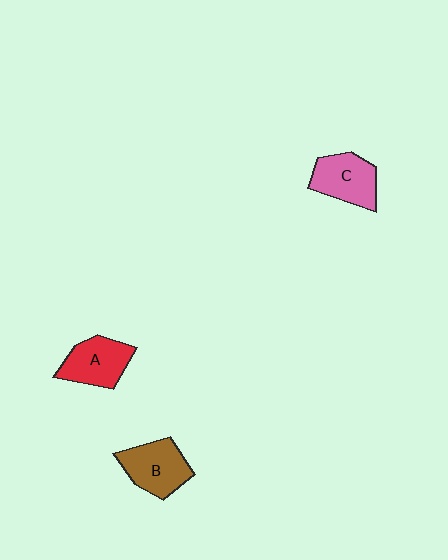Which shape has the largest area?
Shape B (brown).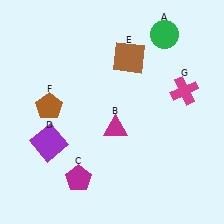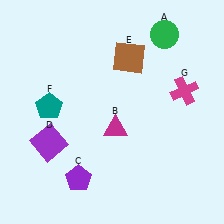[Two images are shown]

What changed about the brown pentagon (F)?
In Image 1, F is brown. In Image 2, it changed to teal.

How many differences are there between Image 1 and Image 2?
There are 2 differences between the two images.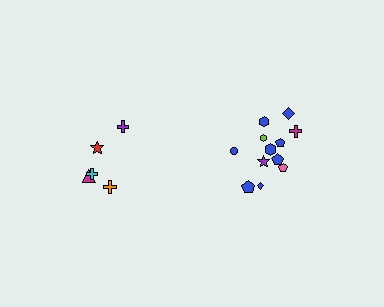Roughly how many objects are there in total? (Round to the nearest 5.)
Roughly 15 objects in total.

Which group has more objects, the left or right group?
The right group.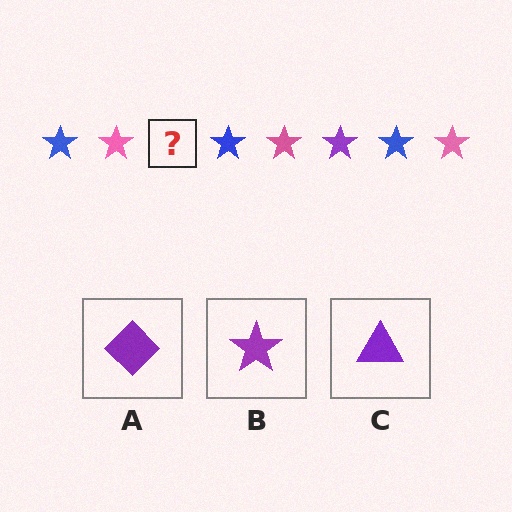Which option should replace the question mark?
Option B.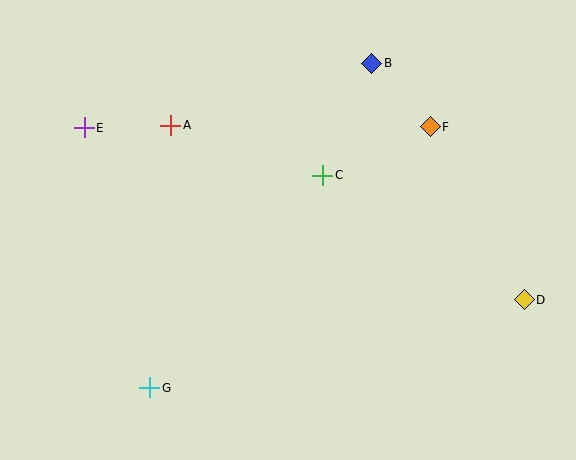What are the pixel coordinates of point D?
Point D is at (524, 300).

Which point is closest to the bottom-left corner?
Point G is closest to the bottom-left corner.